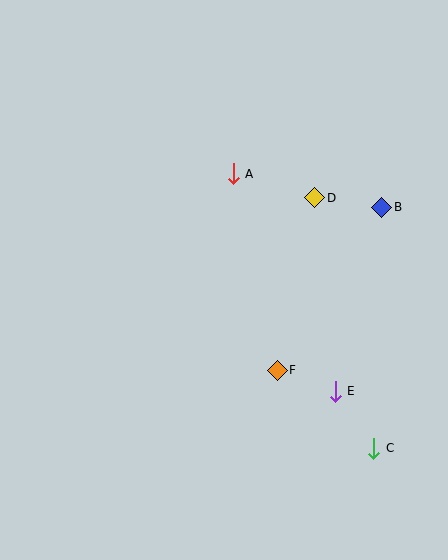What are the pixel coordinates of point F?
Point F is at (277, 370).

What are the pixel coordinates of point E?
Point E is at (335, 391).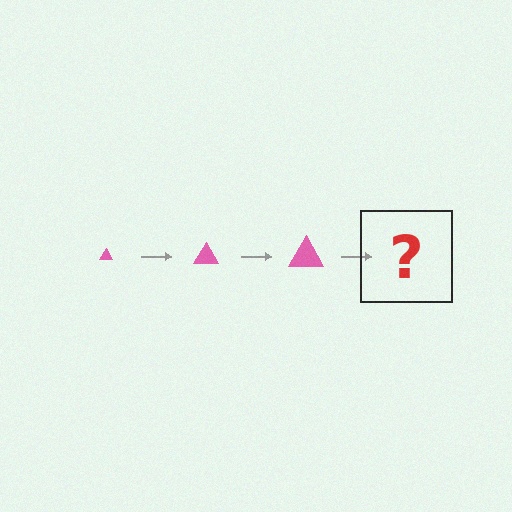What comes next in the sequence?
The next element should be a pink triangle, larger than the previous one.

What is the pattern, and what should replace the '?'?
The pattern is that the triangle gets progressively larger each step. The '?' should be a pink triangle, larger than the previous one.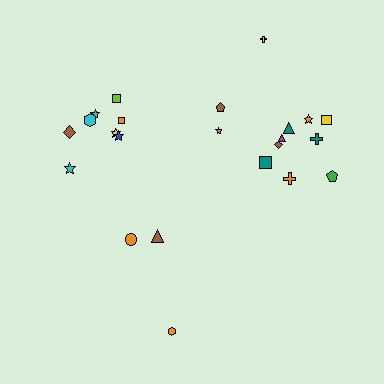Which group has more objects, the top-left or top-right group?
The top-right group.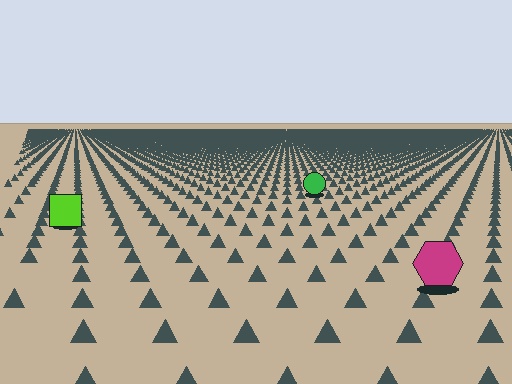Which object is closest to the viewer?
The magenta hexagon is closest. The texture marks near it are larger and more spread out.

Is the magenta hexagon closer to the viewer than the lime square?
Yes. The magenta hexagon is closer — you can tell from the texture gradient: the ground texture is coarser near it.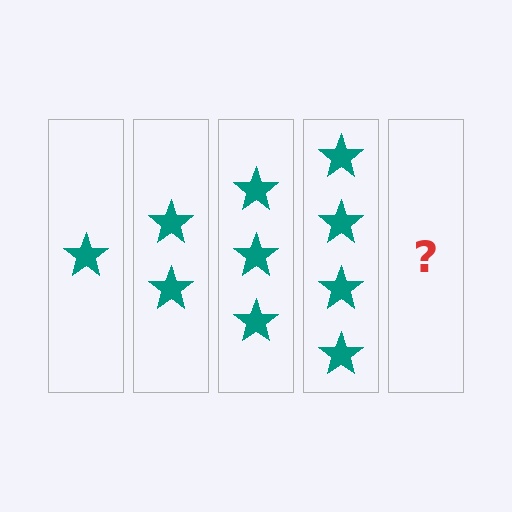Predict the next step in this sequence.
The next step is 5 stars.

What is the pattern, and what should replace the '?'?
The pattern is that each step adds one more star. The '?' should be 5 stars.